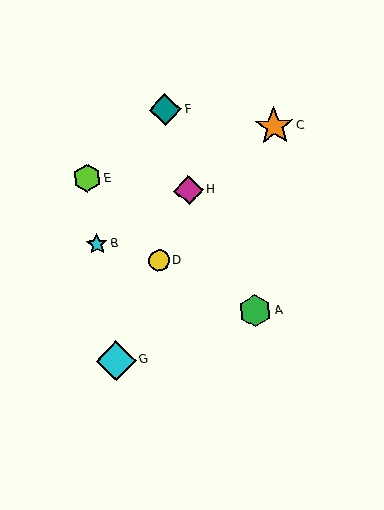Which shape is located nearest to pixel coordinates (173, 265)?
The yellow circle (labeled D) at (159, 261) is nearest to that location.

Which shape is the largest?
The cyan diamond (labeled G) is the largest.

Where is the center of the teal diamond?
The center of the teal diamond is at (165, 110).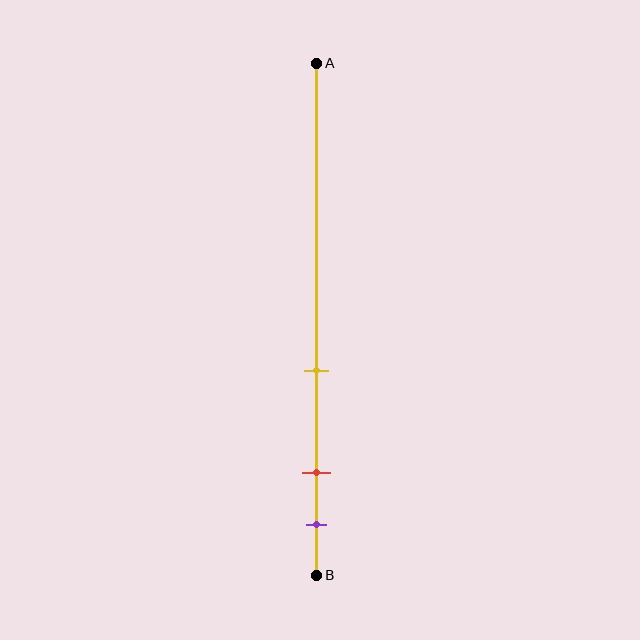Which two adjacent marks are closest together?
The red and purple marks are the closest adjacent pair.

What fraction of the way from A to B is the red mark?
The red mark is approximately 80% (0.8) of the way from A to B.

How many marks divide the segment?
There are 3 marks dividing the segment.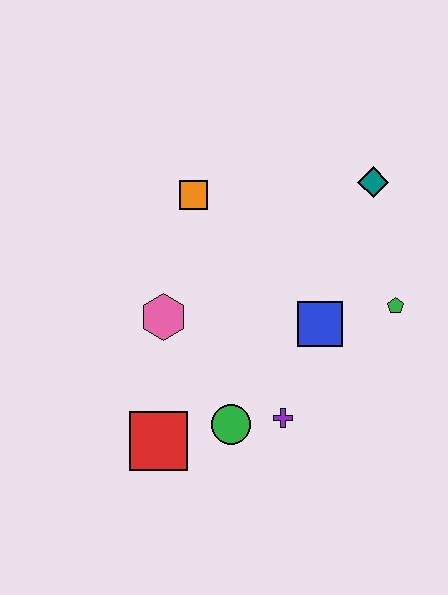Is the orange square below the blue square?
No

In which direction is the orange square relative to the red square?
The orange square is above the red square.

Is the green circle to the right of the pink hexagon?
Yes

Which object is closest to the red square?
The green circle is closest to the red square.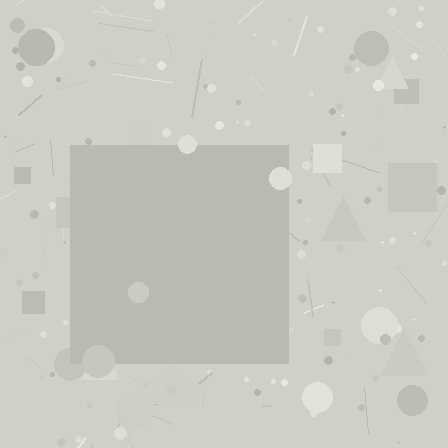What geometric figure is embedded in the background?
A square is embedded in the background.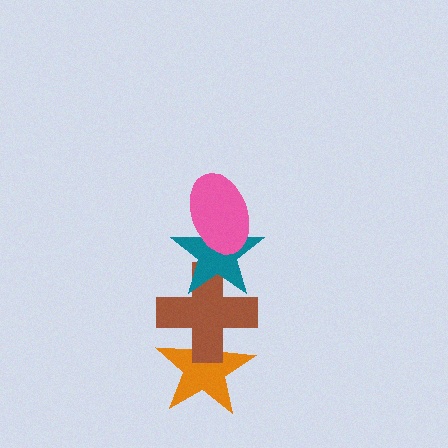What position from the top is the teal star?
The teal star is 2nd from the top.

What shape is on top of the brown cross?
The teal star is on top of the brown cross.